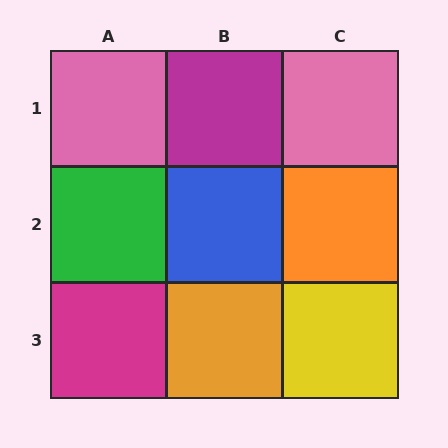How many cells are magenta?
2 cells are magenta.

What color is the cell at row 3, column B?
Orange.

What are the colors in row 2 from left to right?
Green, blue, orange.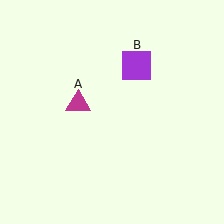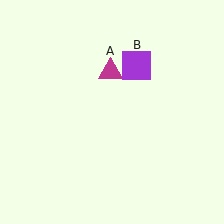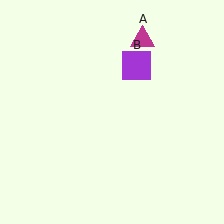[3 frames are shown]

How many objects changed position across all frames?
1 object changed position: magenta triangle (object A).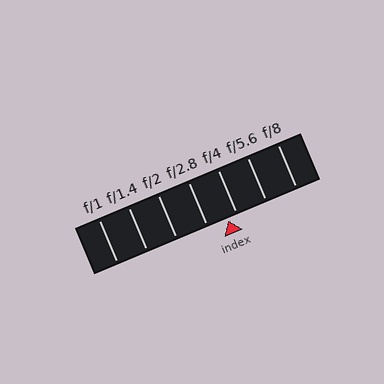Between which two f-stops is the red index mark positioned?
The index mark is between f/2.8 and f/4.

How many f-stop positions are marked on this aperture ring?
There are 7 f-stop positions marked.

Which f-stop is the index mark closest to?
The index mark is closest to f/4.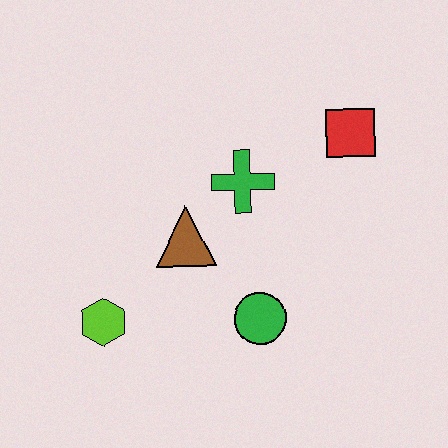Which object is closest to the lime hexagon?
The brown triangle is closest to the lime hexagon.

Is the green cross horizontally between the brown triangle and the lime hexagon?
No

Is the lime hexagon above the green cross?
No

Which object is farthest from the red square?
The lime hexagon is farthest from the red square.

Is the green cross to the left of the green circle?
Yes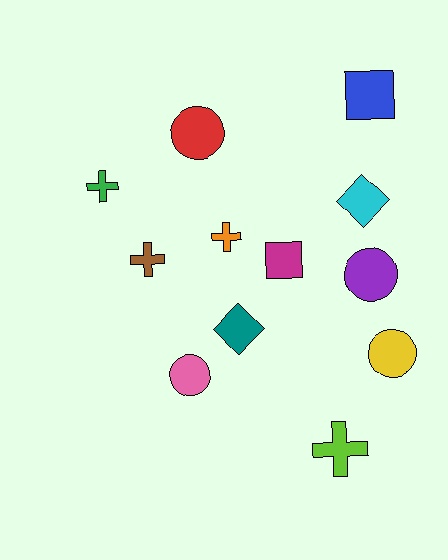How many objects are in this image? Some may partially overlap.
There are 12 objects.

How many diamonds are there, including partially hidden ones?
There are 2 diamonds.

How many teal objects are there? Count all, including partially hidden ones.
There is 1 teal object.